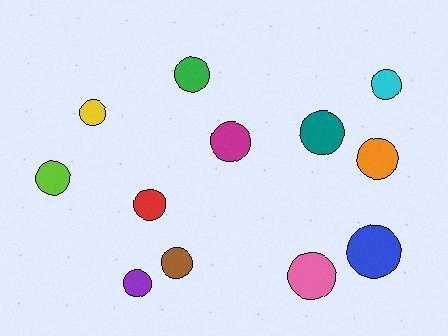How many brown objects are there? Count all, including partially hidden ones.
There is 1 brown object.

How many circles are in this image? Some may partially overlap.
There are 12 circles.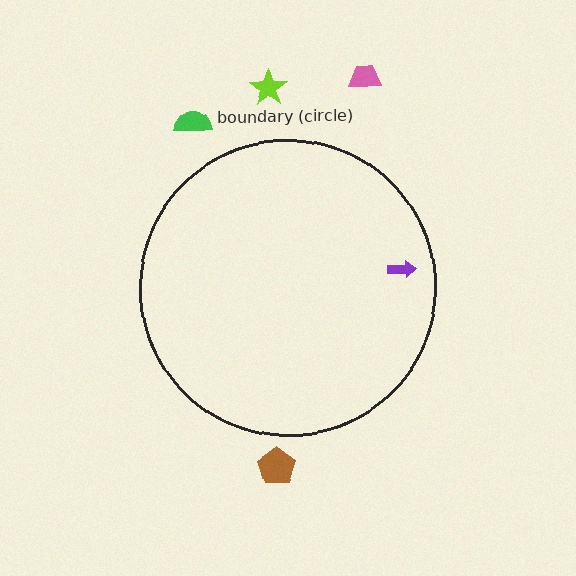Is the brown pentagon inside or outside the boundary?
Outside.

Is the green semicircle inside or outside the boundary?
Outside.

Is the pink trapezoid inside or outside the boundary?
Outside.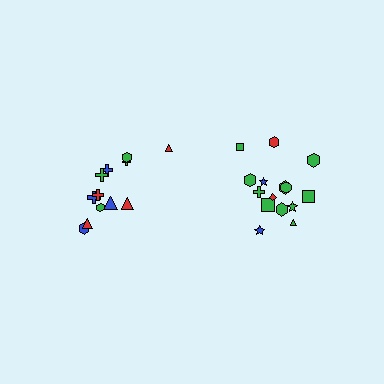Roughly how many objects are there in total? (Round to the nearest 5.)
Roughly 25 objects in total.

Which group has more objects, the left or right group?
The right group.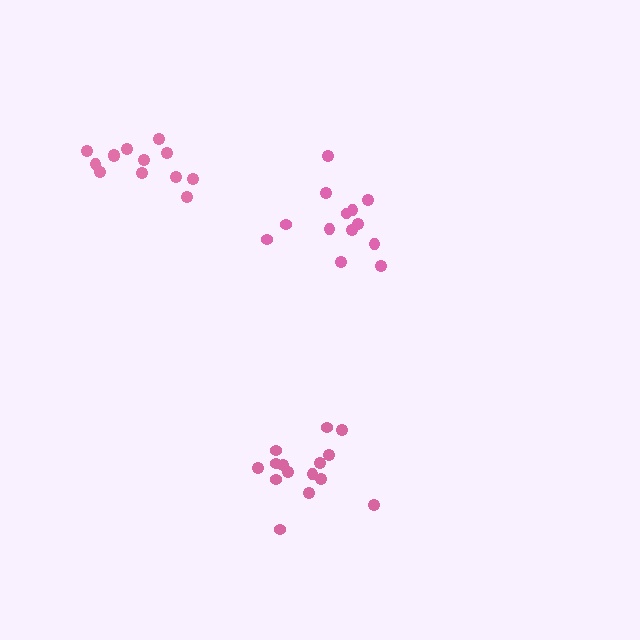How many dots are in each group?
Group 1: 15 dots, Group 2: 13 dots, Group 3: 13 dots (41 total).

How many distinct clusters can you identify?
There are 3 distinct clusters.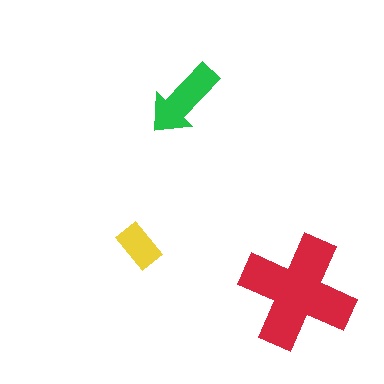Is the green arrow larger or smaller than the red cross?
Smaller.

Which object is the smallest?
The yellow rectangle.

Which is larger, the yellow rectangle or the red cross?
The red cross.